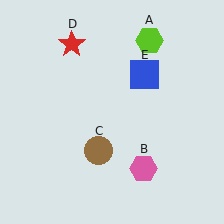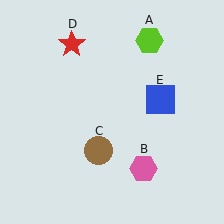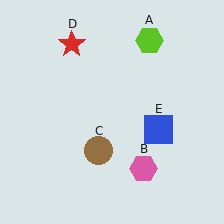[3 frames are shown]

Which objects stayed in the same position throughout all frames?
Lime hexagon (object A) and pink hexagon (object B) and brown circle (object C) and red star (object D) remained stationary.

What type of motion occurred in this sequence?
The blue square (object E) rotated clockwise around the center of the scene.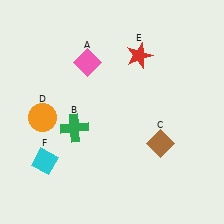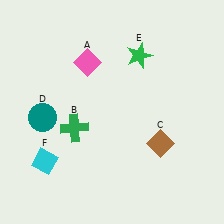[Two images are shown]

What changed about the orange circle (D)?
In Image 1, D is orange. In Image 2, it changed to teal.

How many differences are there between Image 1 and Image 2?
There are 2 differences between the two images.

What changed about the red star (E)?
In Image 1, E is red. In Image 2, it changed to green.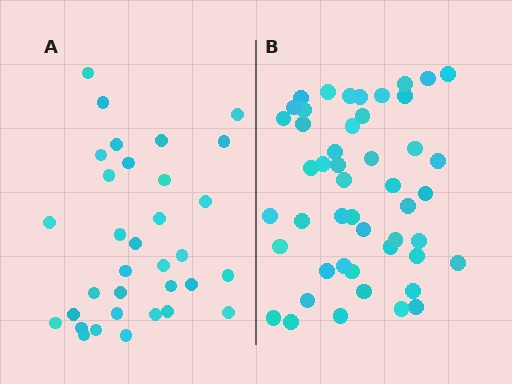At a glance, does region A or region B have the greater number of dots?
Region B (the right region) has more dots.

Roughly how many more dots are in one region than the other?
Region B has approximately 15 more dots than region A.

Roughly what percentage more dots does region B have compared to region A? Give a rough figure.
About 45% more.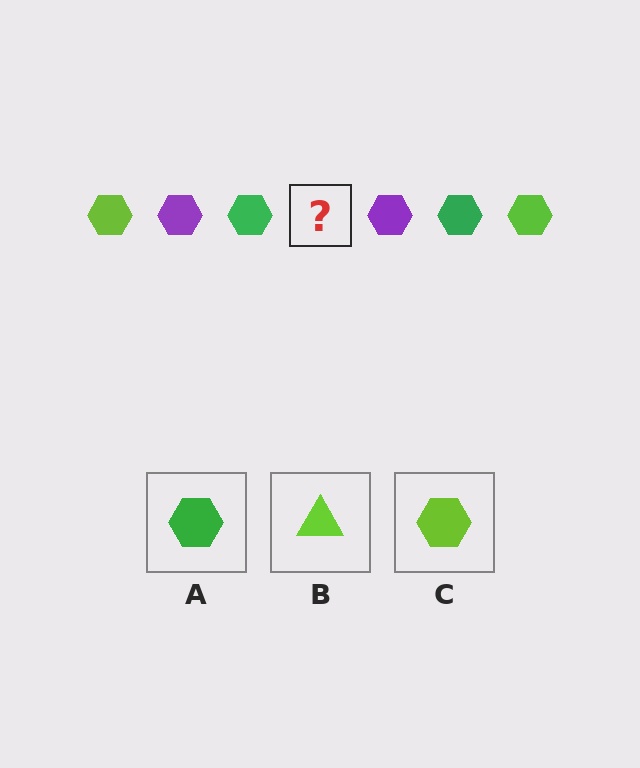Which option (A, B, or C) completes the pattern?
C.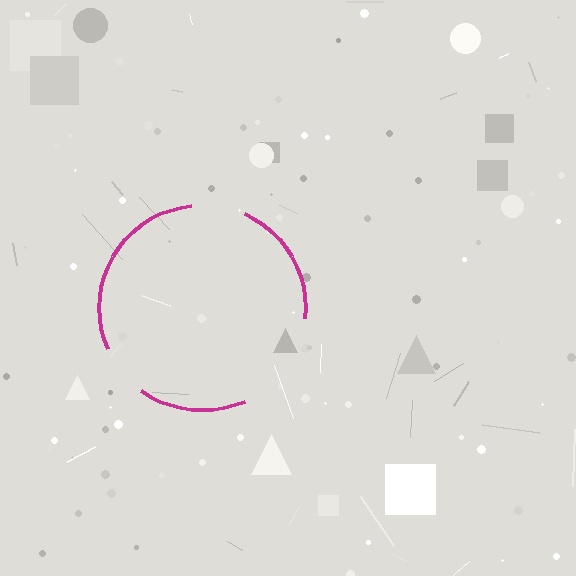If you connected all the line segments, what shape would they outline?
They would outline a circle.